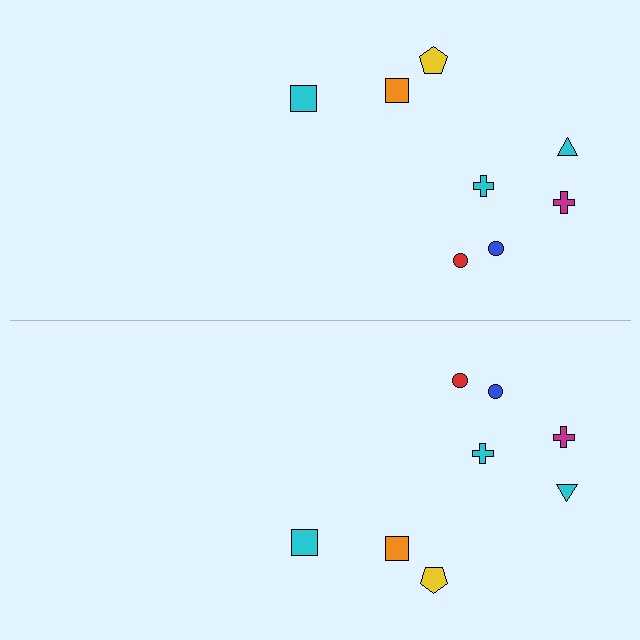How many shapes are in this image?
There are 16 shapes in this image.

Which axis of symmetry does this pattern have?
The pattern has a horizontal axis of symmetry running through the center of the image.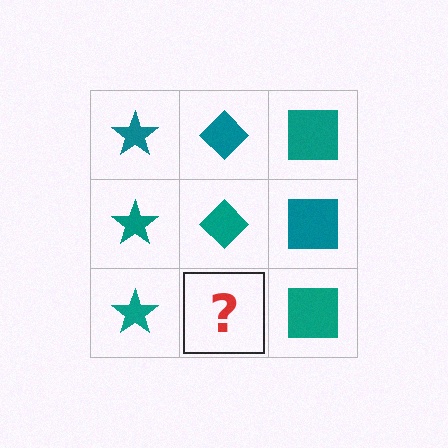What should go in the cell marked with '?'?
The missing cell should contain a teal diamond.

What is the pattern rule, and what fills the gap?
The rule is that each column has a consistent shape. The gap should be filled with a teal diamond.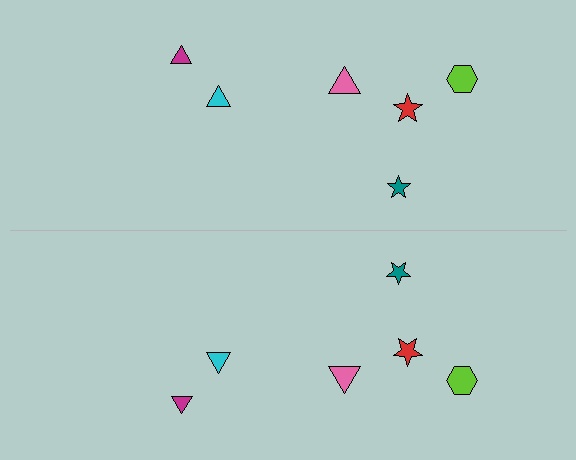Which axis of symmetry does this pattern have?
The pattern has a horizontal axis of symmetry running through the center of the image.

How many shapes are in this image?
There are 12 shapes in this image.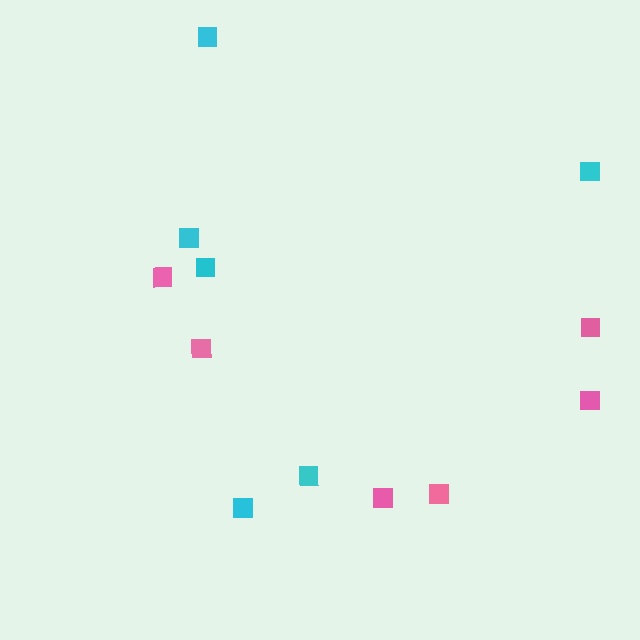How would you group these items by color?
There are 2 groups: one group of cyan squares (6) and one group of pink squares (6).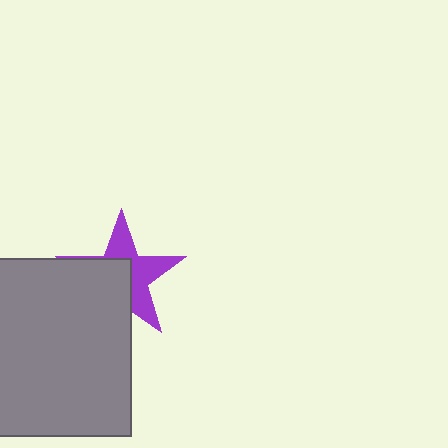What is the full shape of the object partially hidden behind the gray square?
The partially hidden object is a purple star.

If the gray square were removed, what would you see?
You would see the complete purple star.